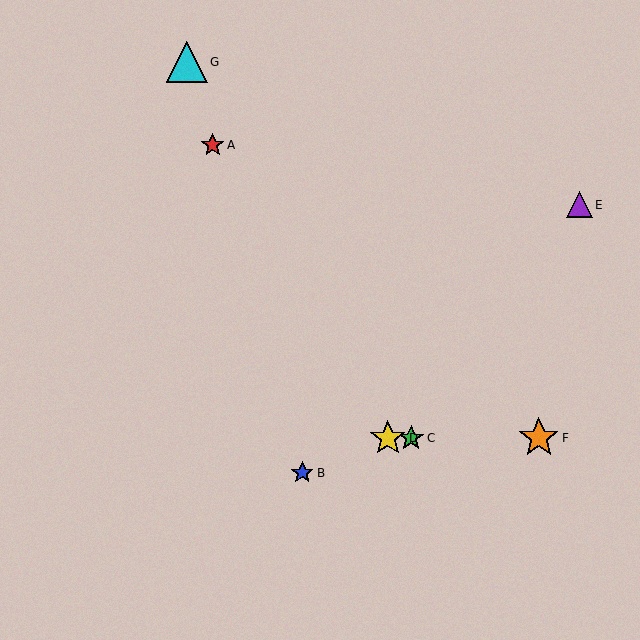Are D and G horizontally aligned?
No, D is at y≈438 and G is at y≈62.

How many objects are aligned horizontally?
3 objects (C, D, F) are aligned horizontally.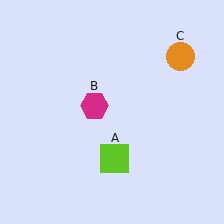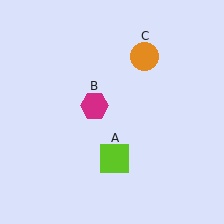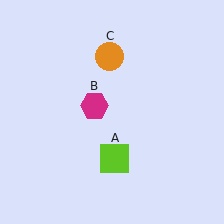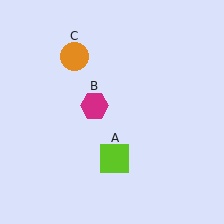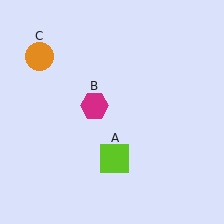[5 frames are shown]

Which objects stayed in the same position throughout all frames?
Lime square (object A) and magenta hexagon (object B) remained stationary.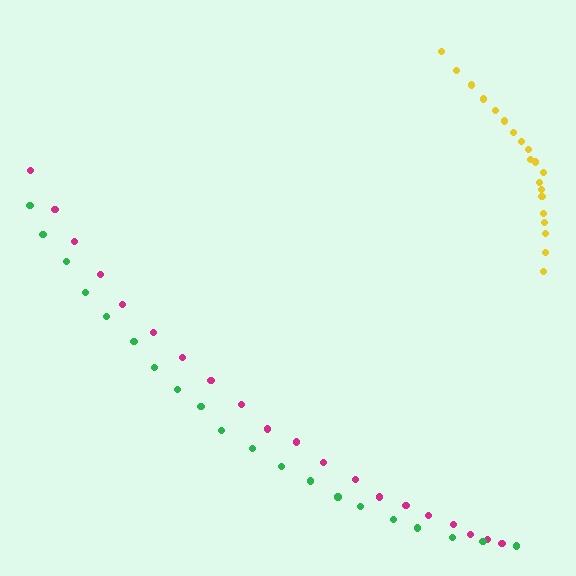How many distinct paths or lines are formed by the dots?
There are 3 distinct paths.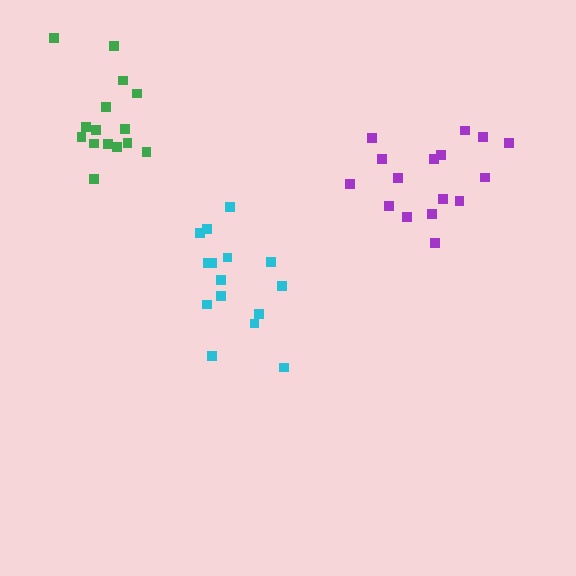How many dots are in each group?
Group 1: 15 dots, Group 2: 15 dots, Group 3: 16 dots (46 total).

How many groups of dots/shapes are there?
There are 3 groups.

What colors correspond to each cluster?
The clusters are colored: green, cyan, purple.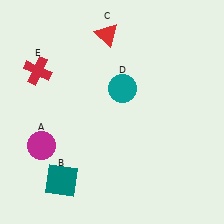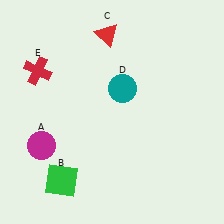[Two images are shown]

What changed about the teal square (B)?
In Image 1, B is teal. In Image 2, it changed to green.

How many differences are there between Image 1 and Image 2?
There is 1 difference between the two images.